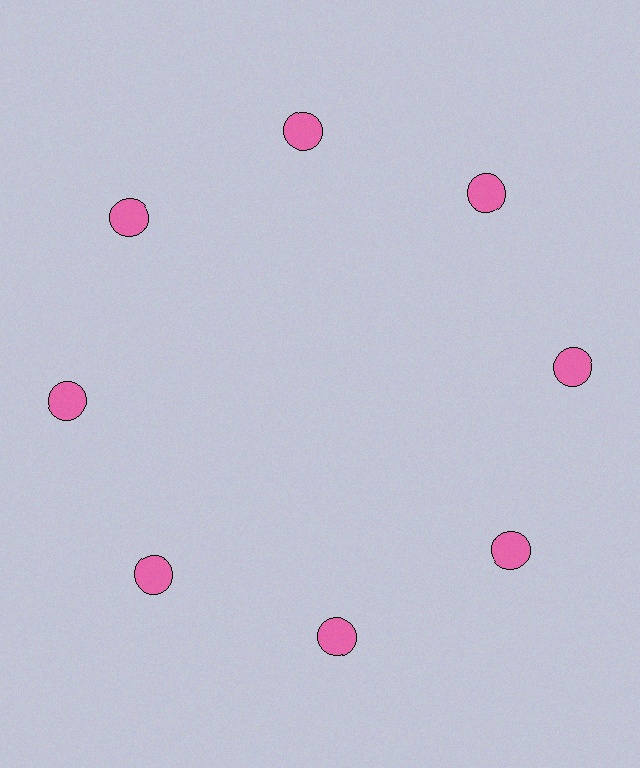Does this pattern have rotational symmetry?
Yes, this pattern has 8-fold rotational symmetry. It looks the same after rotating 45 degrees around the center.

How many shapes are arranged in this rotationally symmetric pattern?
There are 8 shapes, arranged in 8 groups of 1.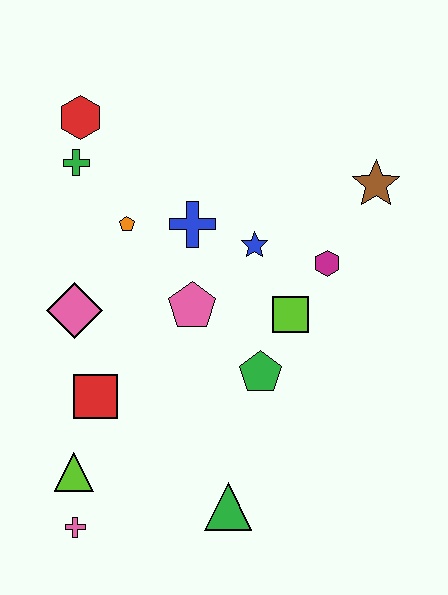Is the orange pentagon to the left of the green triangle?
Yes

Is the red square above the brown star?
No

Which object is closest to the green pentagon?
The lime square is closest to the green pentagon.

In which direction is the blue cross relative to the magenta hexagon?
The blue cross is to the left of the magenta hexagon.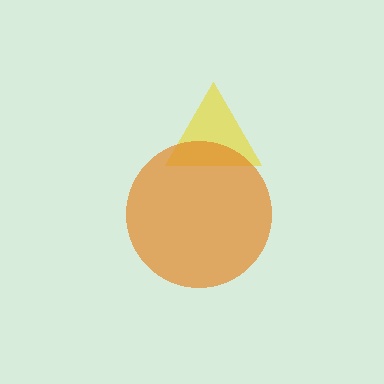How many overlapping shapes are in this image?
There are 2 overlapping shapes in the image.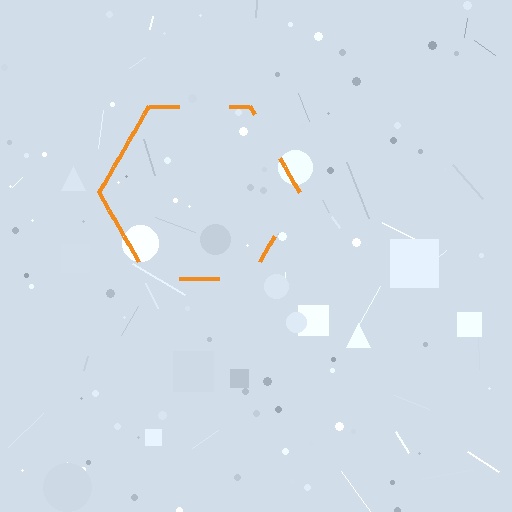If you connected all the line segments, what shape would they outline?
They would outline a hexagon.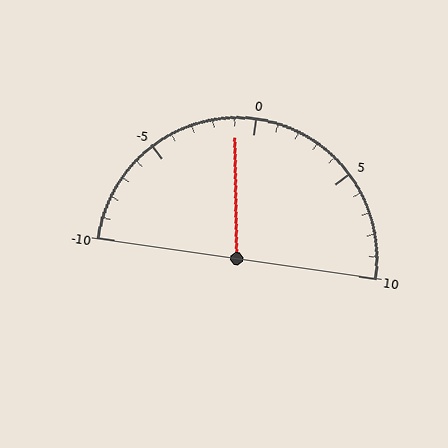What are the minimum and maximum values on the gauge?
The gauge ranges from -10 to 10.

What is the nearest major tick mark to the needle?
The nearest major tick mark is 0.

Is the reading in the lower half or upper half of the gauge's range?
The reading is in the lower half of the range (-10 to 10).